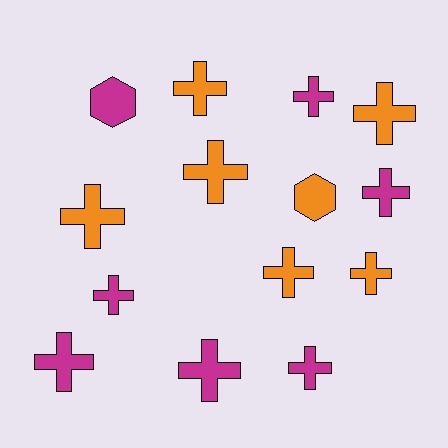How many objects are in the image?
There are 14 objects.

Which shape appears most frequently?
Cross, with 12 objects.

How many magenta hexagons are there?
There is 1 magenta hexagon.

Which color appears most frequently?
Magenta, with 7 objects.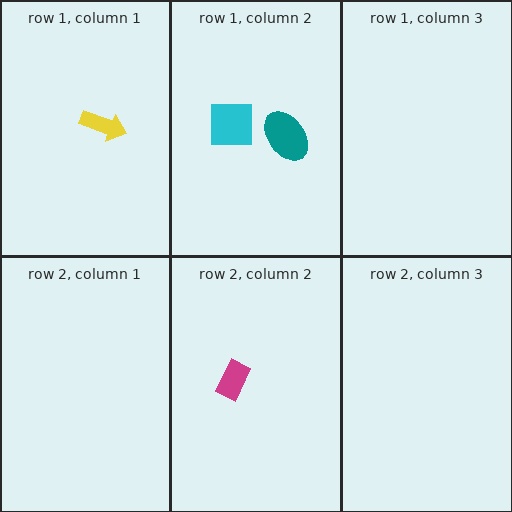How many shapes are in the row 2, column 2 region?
1.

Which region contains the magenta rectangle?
The row 2, column 2 region.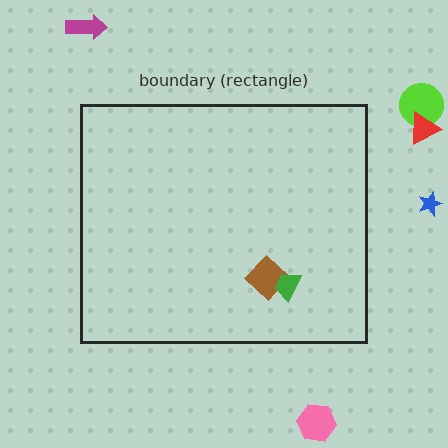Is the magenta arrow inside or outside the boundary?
Outside.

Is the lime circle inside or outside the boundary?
Outside.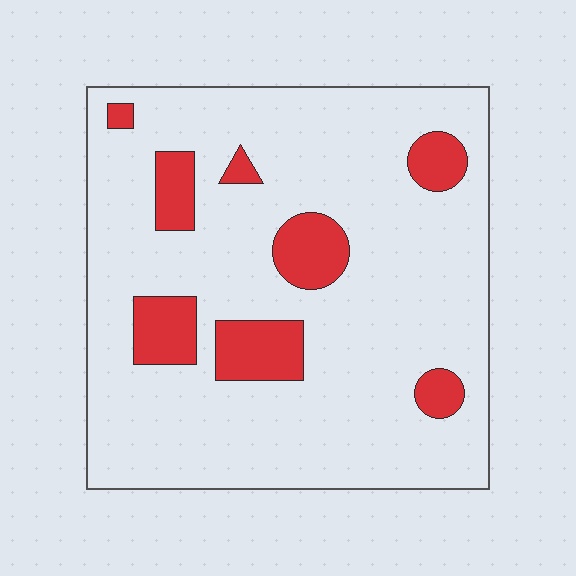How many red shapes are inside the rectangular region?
8.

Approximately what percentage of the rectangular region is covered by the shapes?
Approximately 15%.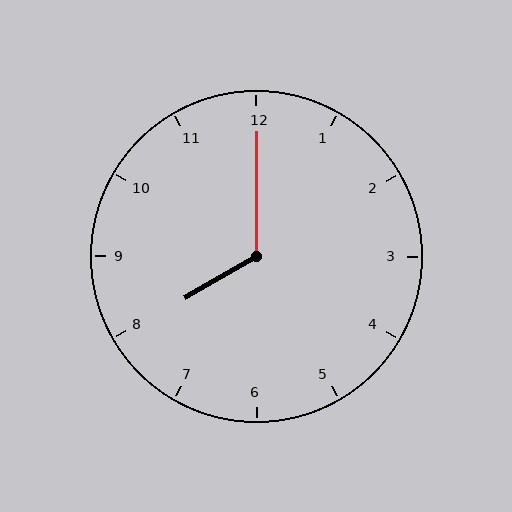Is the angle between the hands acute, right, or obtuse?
It is obtuse.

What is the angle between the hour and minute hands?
Approximately 120 degrees.